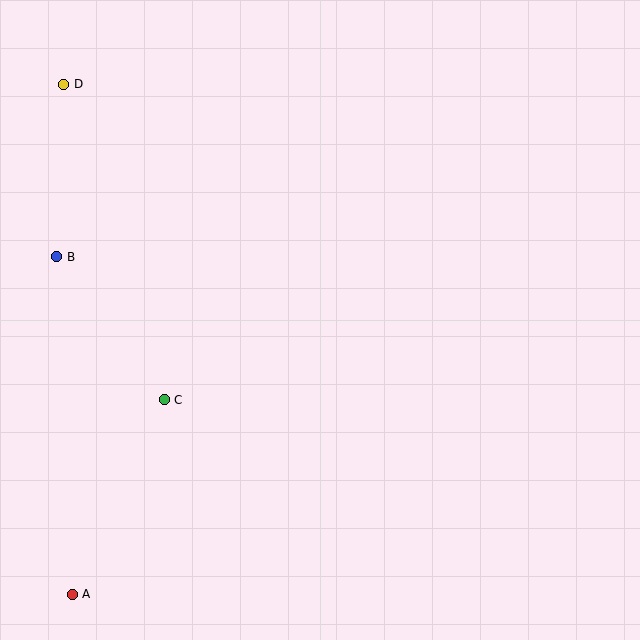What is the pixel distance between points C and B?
The distance between C and B is 179 pixels.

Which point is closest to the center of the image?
Point C at (164, 400) is closest to the center.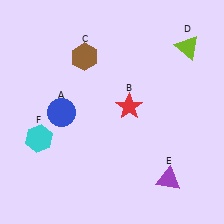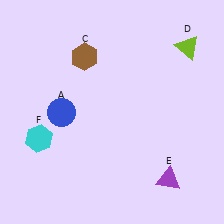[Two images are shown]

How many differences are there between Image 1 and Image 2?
There is 1 difference between the two images.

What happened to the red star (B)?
The red star (B) was removed in Image 2. It was in the top-right area of Image 1.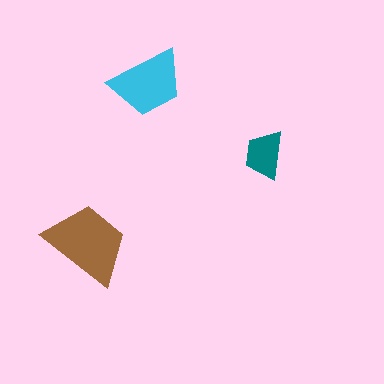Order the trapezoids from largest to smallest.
the brown one, the cyan one, the teal one.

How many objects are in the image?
There are 3 objects in the image.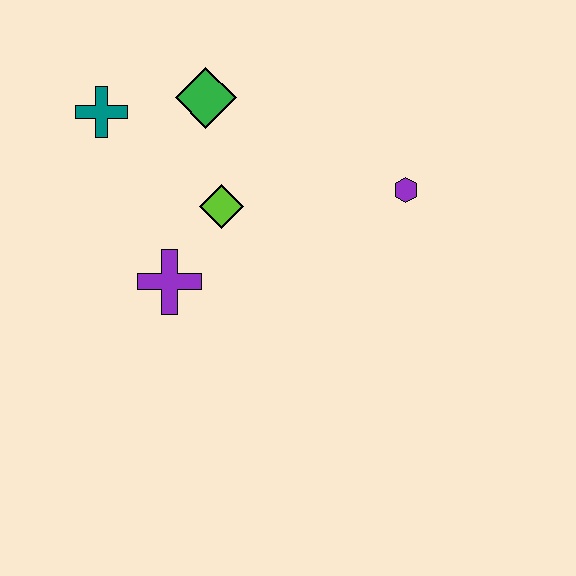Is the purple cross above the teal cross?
No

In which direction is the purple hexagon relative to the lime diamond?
The purple hexagon is to the right of the lime diamond.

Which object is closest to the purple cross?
The lime diamond is closest to the purple cross.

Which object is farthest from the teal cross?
The purple hexagon is farthest from the teal cross.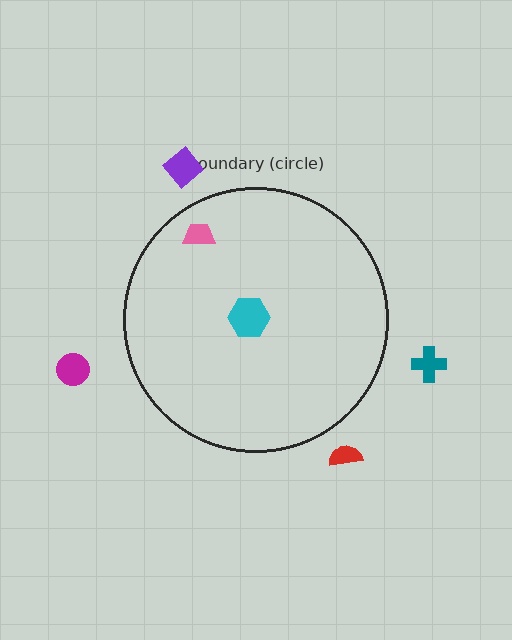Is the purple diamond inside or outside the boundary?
Outside.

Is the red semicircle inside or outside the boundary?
Outside.